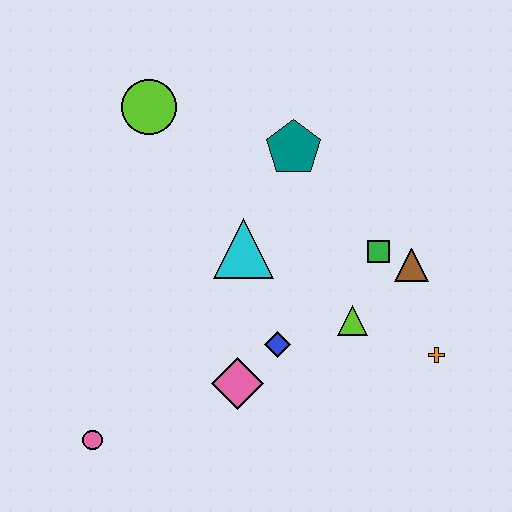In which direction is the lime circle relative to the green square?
The lime circle is to the left of the green square.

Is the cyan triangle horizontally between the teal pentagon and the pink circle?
Yes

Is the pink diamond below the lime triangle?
Yes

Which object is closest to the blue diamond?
The pink diamond is closest to the blue diamond.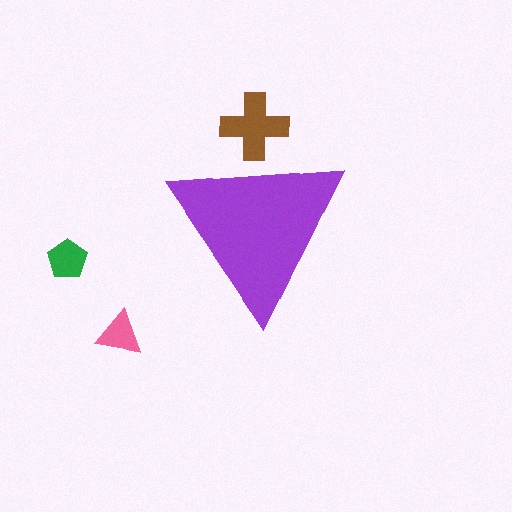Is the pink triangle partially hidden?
No, the pink triangle is fully visible.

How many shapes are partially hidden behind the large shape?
1 shape is partially hidden.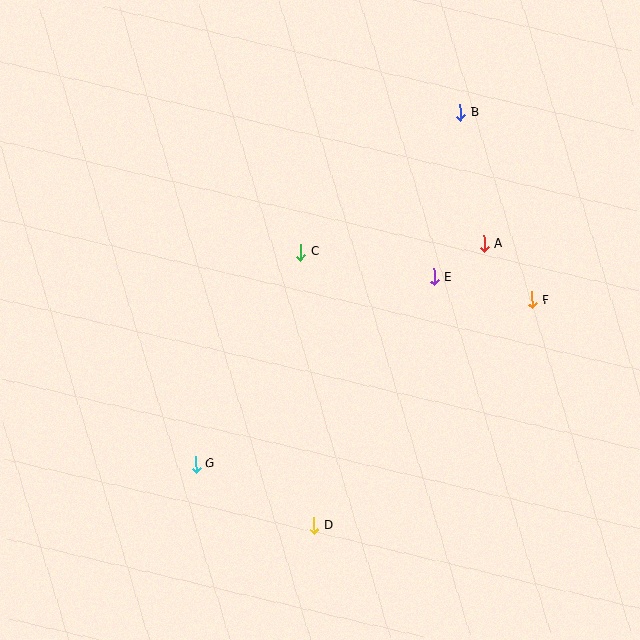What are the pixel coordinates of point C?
Point C is at (301, 252).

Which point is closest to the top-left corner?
Point C is closest to the top-left corner.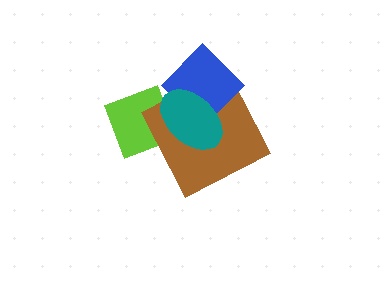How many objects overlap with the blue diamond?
3 objects overlap with the blue diamond.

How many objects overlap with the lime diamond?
3 objects overlap with the lime diamond.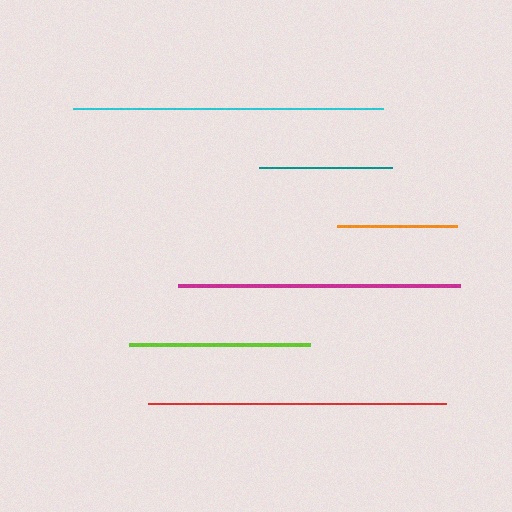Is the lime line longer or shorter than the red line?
The red line is longer than the lime line.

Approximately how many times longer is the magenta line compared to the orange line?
The magenta line is approximately 2.3 times the length of the orange line.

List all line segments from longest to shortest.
From longest to shortest: cyan, red, magenta, lime, teal, orange.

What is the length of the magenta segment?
The magenta segment is approximately 282 pixels long.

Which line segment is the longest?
The cyan line is the longest at approximately 310 pixels.